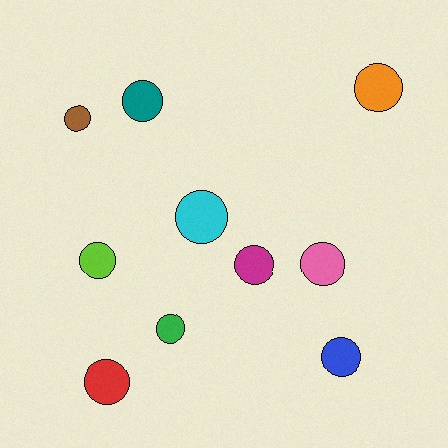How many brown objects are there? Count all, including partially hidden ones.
There is 1 brown object.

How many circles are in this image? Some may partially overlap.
There are 10 circles.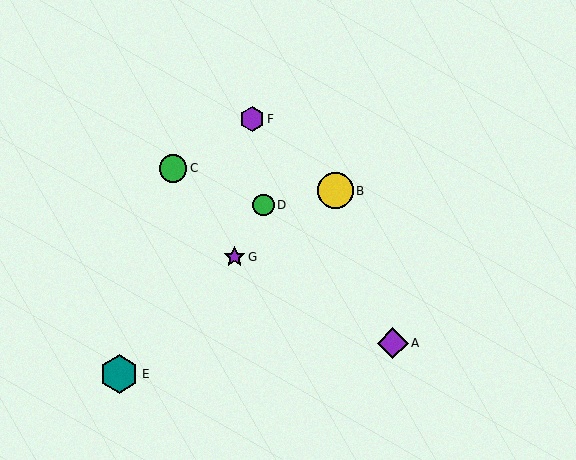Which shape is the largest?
The teal hexagon (labeled E) is the largest.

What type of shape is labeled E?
Shape E is a teal hexagon.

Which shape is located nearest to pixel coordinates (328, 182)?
The yellow circle (labeled B) at (335, 191) is nearest to that location.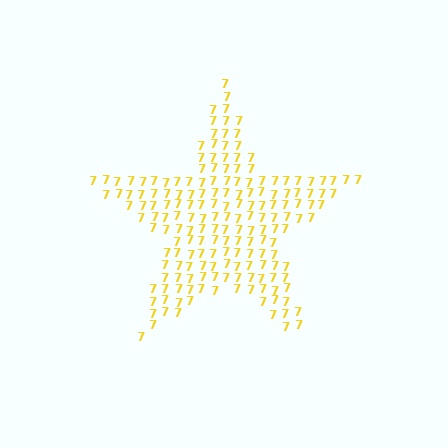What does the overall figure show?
The overall figure shows a star.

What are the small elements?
The small elements are digit 7's.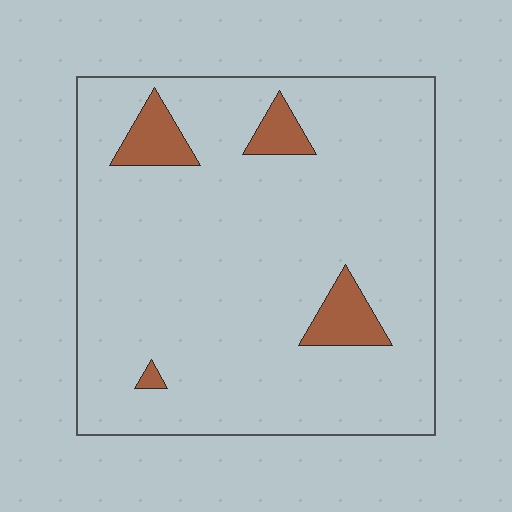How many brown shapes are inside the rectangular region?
4.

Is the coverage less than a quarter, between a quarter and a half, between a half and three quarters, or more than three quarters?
Less than a quarter.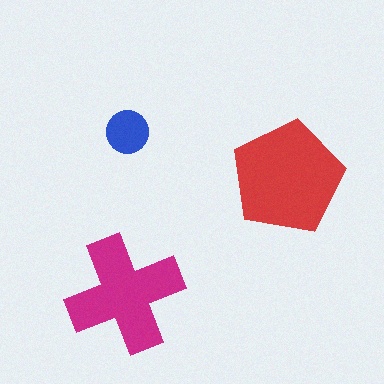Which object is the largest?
The red pentagon.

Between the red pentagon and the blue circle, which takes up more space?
The red pentagon.